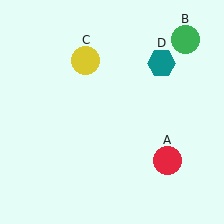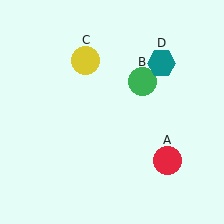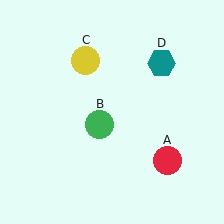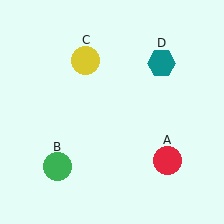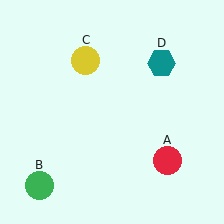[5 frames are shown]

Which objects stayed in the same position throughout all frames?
Red circle (object A) and yellow circle (object C) and teal hexagon (object D) remained stationary.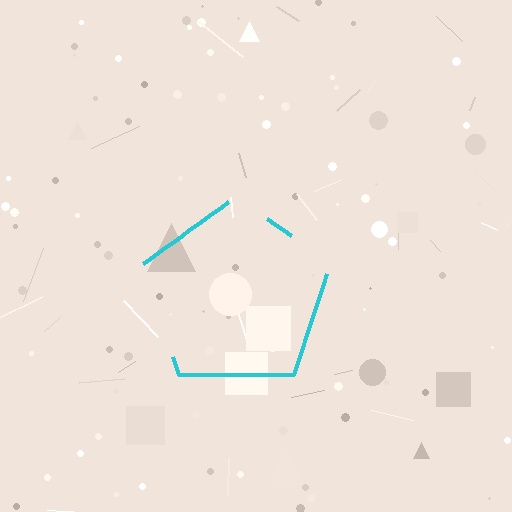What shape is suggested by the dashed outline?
The dashed outline suggests a pentagon.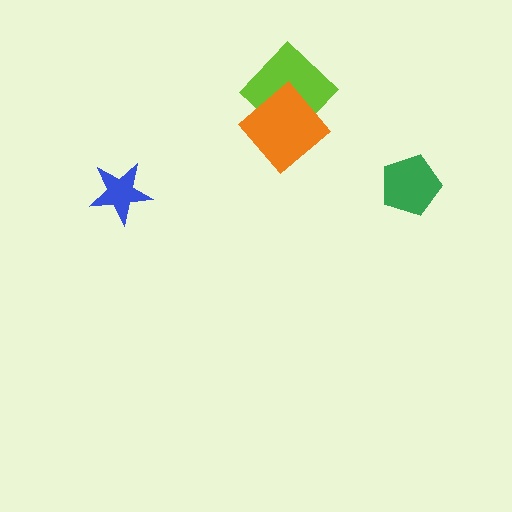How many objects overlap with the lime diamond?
1 object overlaps with the lime diamond.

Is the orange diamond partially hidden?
No, no other shape covers it.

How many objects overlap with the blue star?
0 objects overlap with the blue star.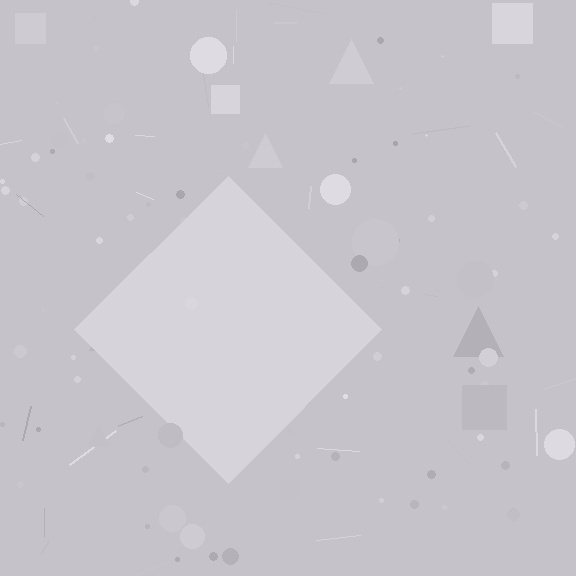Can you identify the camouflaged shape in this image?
The camouflaged shape is a diamond.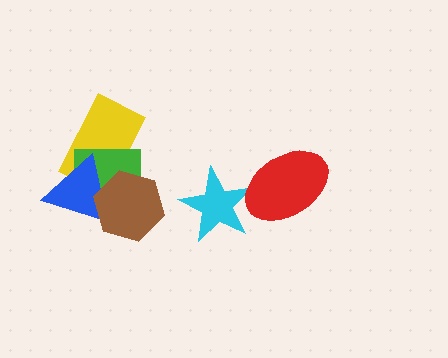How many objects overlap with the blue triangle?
3 objects overlap with the blue triangle.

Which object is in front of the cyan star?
The red ellipse is in front of the cyan star.